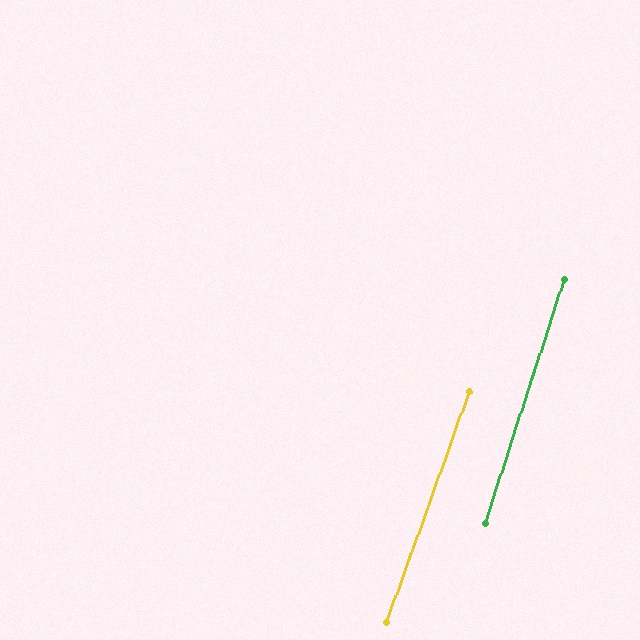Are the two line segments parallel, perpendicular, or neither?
Parallel — their directions differ by only 1.7°.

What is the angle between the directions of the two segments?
Approximately 2 degrees.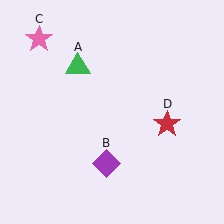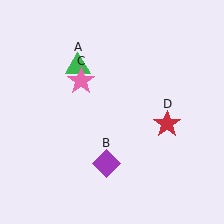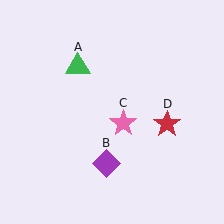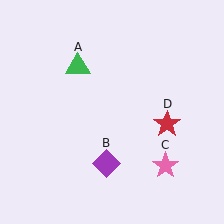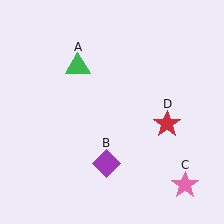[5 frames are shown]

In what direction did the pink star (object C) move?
The pink star (object C) moved down and to the right.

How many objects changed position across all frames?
1 object changed position: pink star (object C).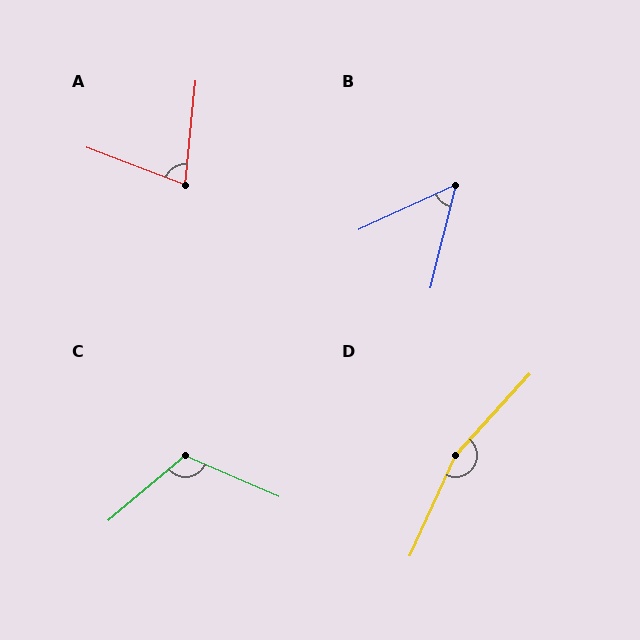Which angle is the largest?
D, at approximately 162 degrees.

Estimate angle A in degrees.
Approximately 75 degrees.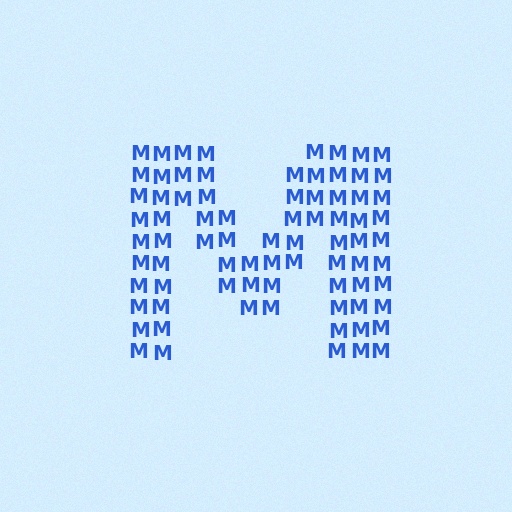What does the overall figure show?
The overall figure shows the letter M.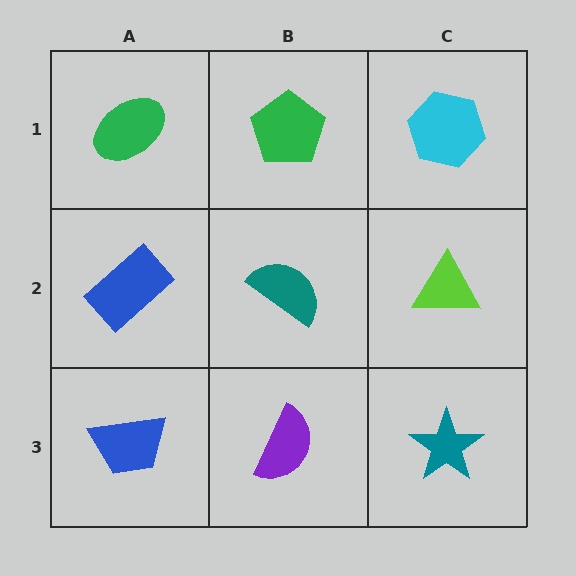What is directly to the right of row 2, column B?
A lime triangle.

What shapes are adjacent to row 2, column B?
A green pentagon (row 1, column B), a purple semicircle (row 3, column B), a blue rectangle (row 2, column A), a lime triangle (row 2, column C).